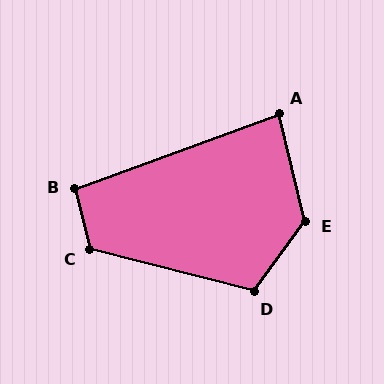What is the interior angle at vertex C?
Approximately 118 degrees (obtuse).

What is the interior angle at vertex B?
Approximately 96 degrees (obtuse).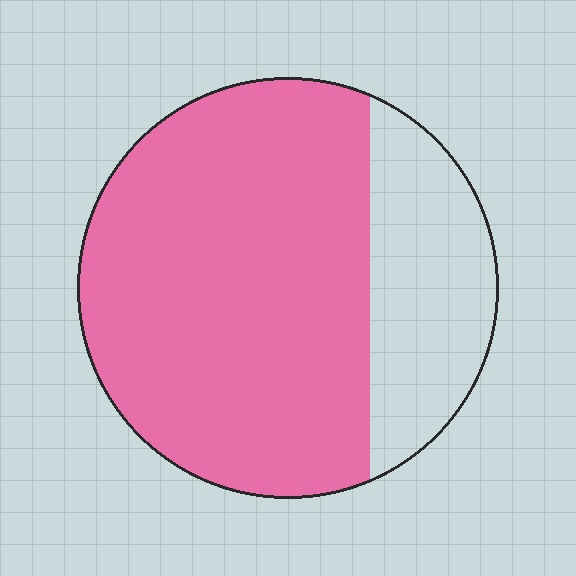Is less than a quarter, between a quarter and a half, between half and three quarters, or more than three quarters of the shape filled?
Between half and three quarters.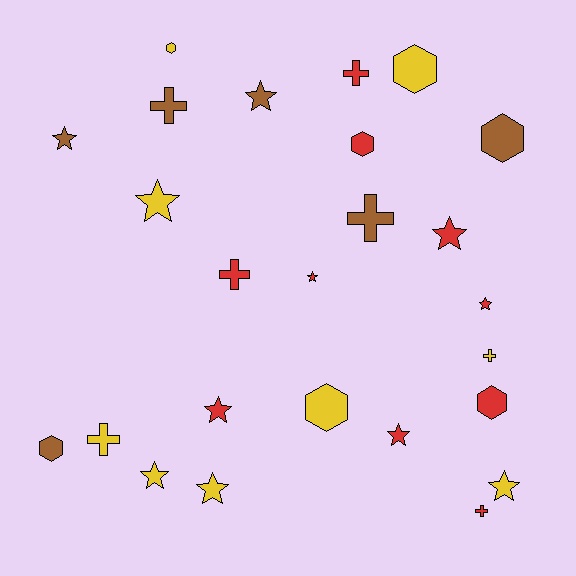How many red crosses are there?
There are 3 red crosses.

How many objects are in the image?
There are 25 objects.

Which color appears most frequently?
Red, with 10 objects.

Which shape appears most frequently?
Star, with 11 objects.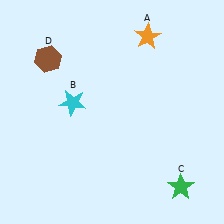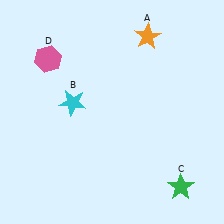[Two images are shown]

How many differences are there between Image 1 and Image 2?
There is 1 difference between the two images.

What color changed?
The hexagon (D) changed from brown in Image 1 to pink in Image 2.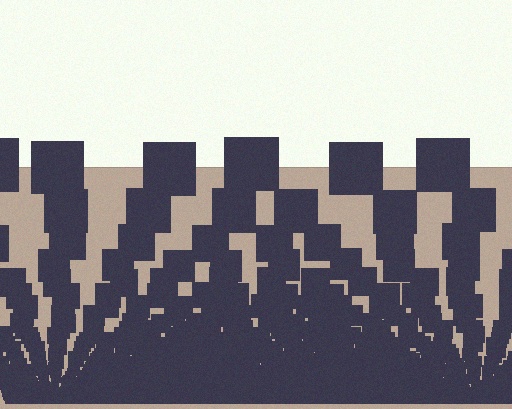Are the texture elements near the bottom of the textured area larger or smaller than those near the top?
Smaller. The gradient is inverted — elements near the bottom are smaller and denser.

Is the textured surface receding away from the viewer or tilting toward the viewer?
The surface appears to tilt toward the viewer. Texture elements get larger and sparser toward the top.